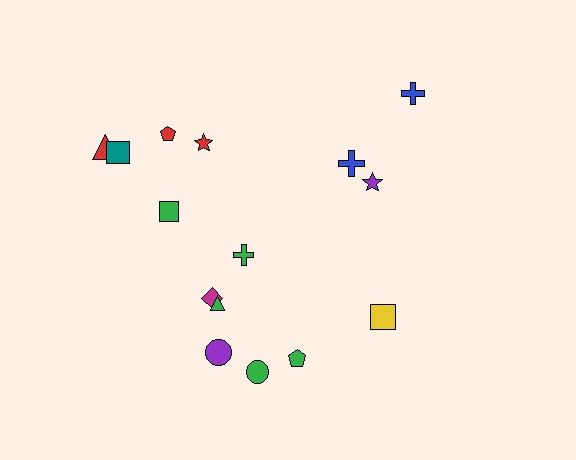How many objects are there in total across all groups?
There are 15 objects.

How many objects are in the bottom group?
There are 7 objects.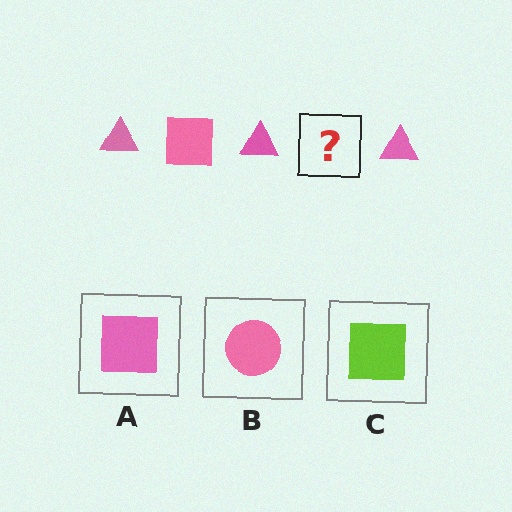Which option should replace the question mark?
Option A.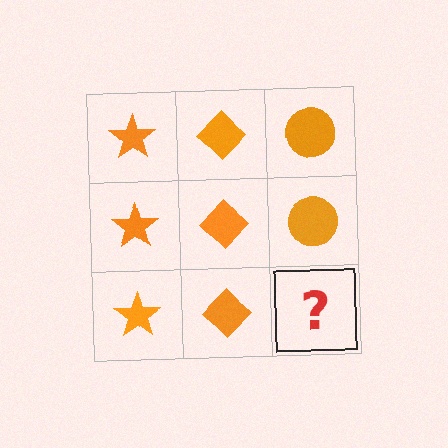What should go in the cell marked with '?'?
The missing cell should contain an orange circle.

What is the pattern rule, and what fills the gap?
The rule is that each column has a consistent shape. The gap should be filled with an orange circle.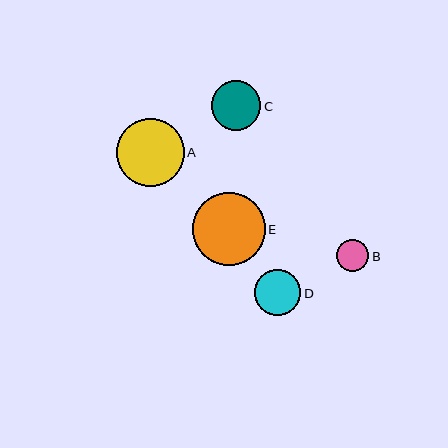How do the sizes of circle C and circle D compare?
Circle C and circle D are approximately the same size.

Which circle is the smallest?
Circle B is the smallest with a size of approximately 32 pixels.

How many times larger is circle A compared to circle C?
Circle A is approximately 1.4 times the size of circle C.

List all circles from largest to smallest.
From largest to smallest: E, A, C, D, B.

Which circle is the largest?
Circle E is the largest with a size of approximately 73 pixels.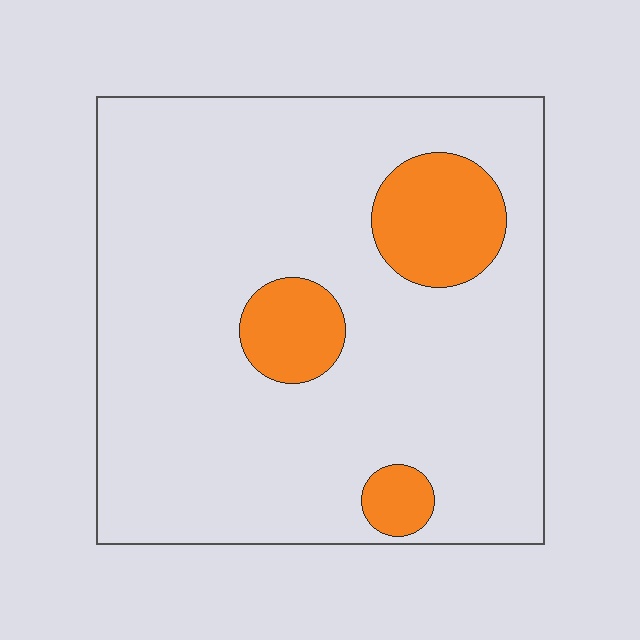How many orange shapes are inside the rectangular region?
3.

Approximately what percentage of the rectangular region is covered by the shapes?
Approximately 15%.